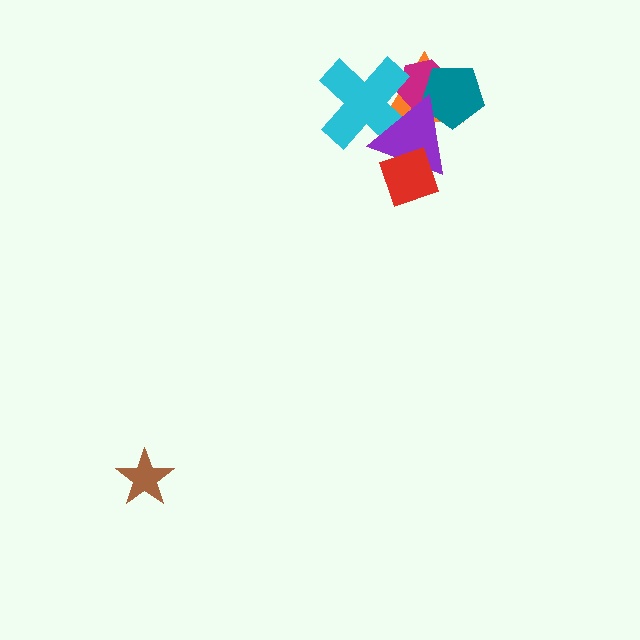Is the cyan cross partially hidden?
Yes, it is partially covered by another shape.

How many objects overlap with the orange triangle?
4 objects overlap with the orange triangle.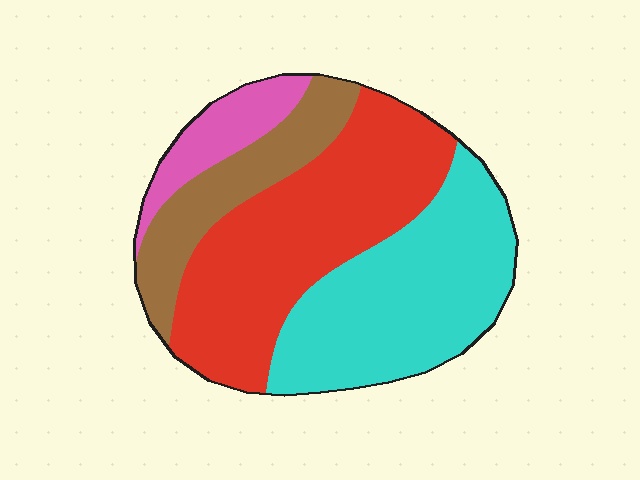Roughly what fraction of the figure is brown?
Brown covers around 15% of the figure.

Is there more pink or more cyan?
Cyan.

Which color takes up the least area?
Pink, at roughly 10%.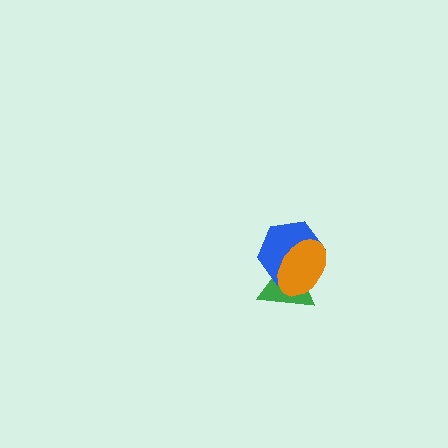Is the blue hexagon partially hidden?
Yes, it is partially covered by another shape.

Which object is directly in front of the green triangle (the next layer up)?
The blue hexagon is directly in front of the green triangle.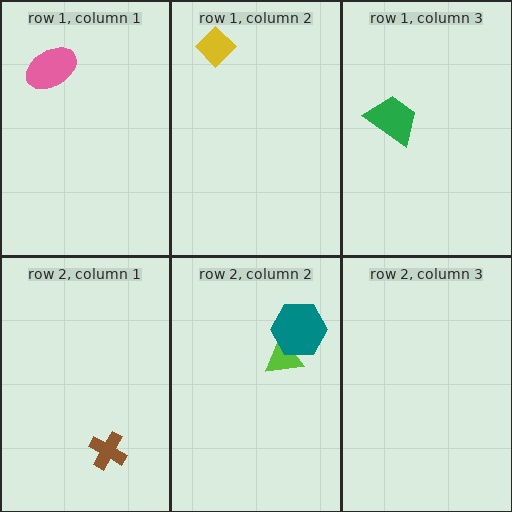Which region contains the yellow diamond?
The row 1, column 2 region.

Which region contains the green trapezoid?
The row 1, column 3 region.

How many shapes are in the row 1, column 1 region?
1.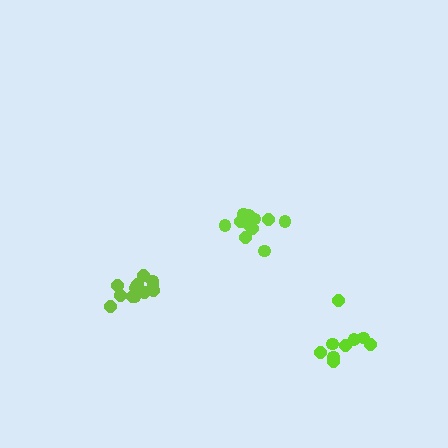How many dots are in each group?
Group 1: 13 dots, Group 2: 13 dots, Group 3: 9 dots (35 total).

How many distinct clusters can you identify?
There are 3 distinct clusters.